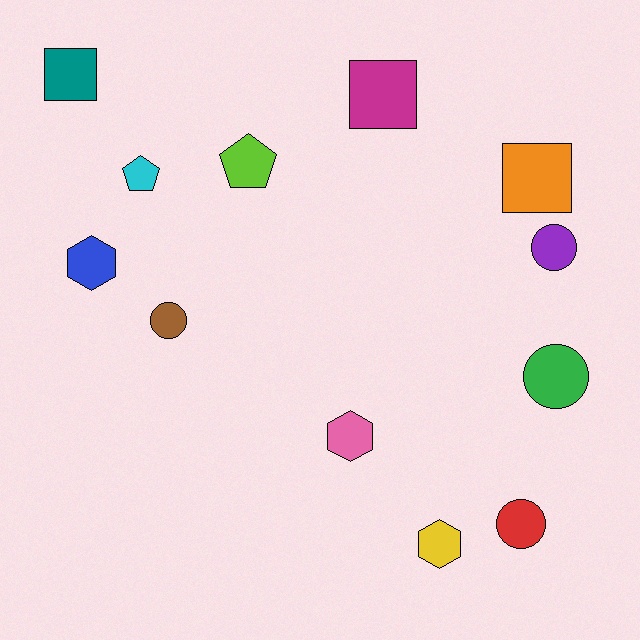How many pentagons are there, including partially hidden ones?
There are 2 pentagons.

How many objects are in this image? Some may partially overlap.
There are 12 objects.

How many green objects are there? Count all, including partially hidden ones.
There is 1 green object.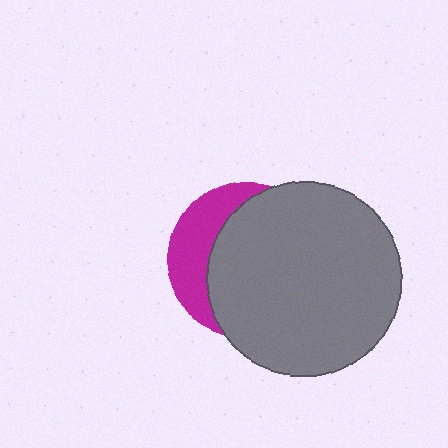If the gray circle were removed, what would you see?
You would see the complete magenta circle.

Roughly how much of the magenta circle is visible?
A small part of it is visible (roughly 30%).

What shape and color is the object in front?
The object in front is a gray circle.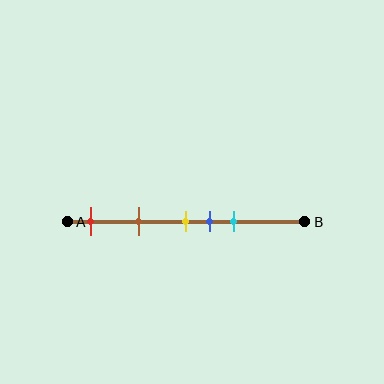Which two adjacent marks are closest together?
The yellow and blue marks are the closest adjacent pair.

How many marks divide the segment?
There are 5 marks dividing the segment.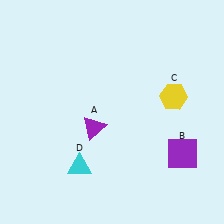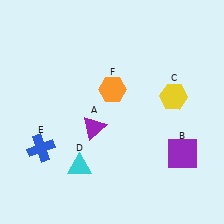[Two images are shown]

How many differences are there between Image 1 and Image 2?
There are 2 differences between the two images.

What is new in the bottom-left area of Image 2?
A blue cross (E) was added in the bottom-left area of Image 2.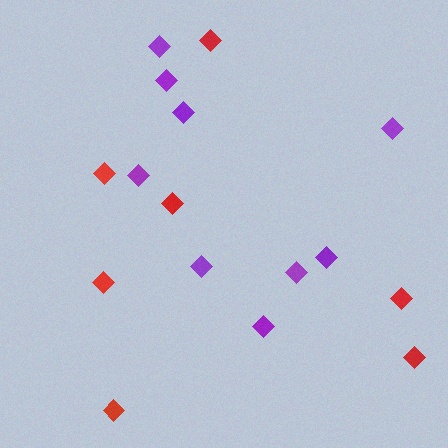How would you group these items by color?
There are 2 groups: one group of purple diamonds (9) and one group of red diamonds (7).